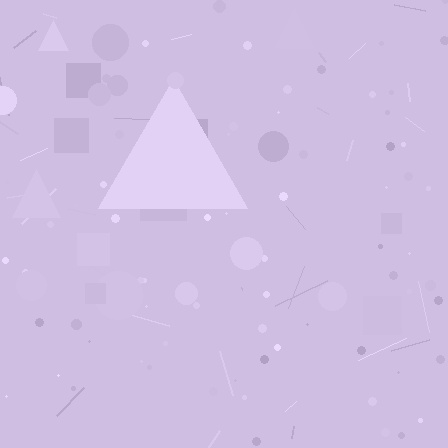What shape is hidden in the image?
A triangle is hidden in the image.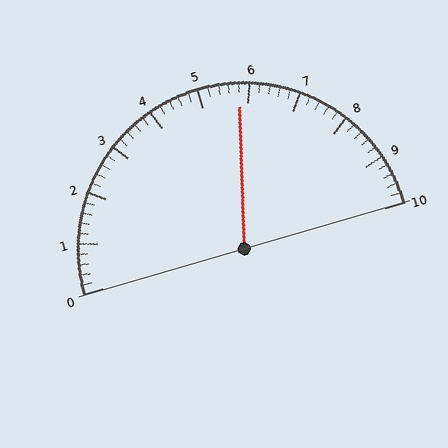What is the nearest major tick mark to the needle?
The nearest major tick mark is 6.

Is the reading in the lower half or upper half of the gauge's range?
The reading is in the upper half of the range (0 to 10).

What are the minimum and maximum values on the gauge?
The gauge ranges from 0 to 10.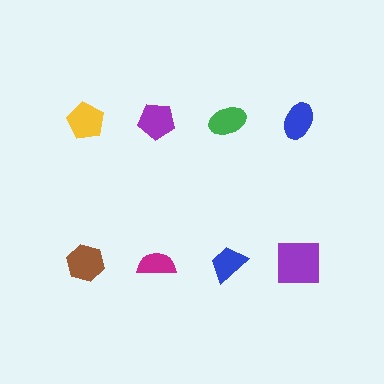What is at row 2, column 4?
A purple square.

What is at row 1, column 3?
A green ellipse.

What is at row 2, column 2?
A magenta semicircle.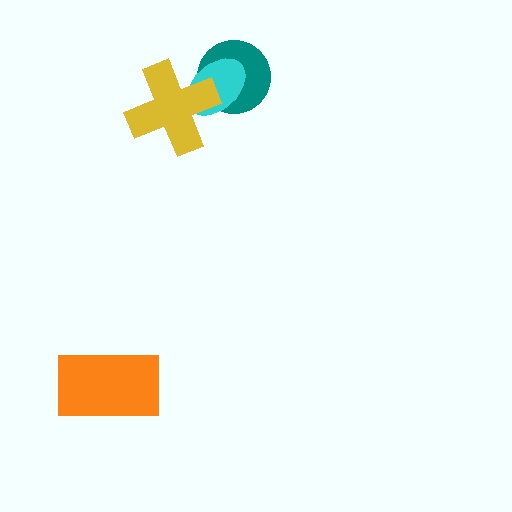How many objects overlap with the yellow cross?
2 objects overlap with the yellow cross.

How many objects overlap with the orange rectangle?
0 objects overlap with the orange rectangle.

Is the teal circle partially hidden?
Yes, it is partially covered by another shape.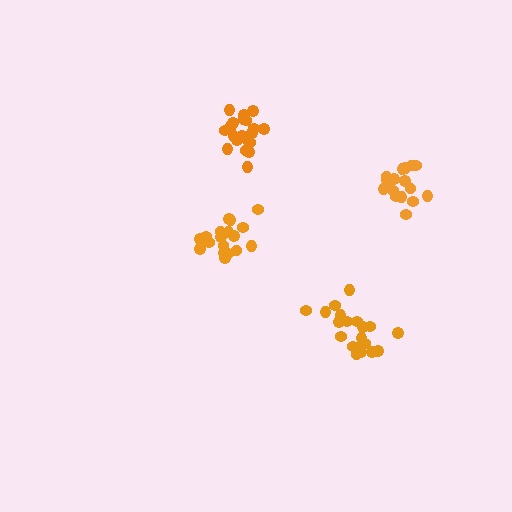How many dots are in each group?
Group 1: 18 dots, Group 2: 20 dots, Group 3: 21 dots, Group 4: 17 dots (76 total).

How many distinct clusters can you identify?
There are 4 distinct clusters.